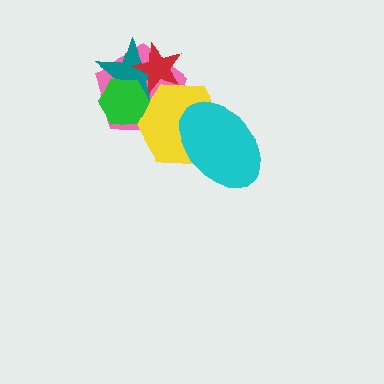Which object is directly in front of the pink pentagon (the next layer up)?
The teal star is directly in front of the pink pentagon.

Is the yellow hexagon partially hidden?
Yes, it is partially covered by another shape.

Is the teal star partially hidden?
Yes, it is partially covered by another shape.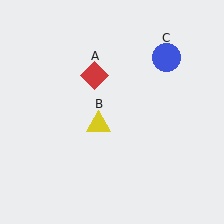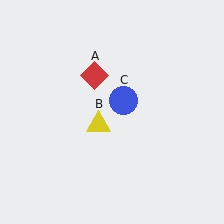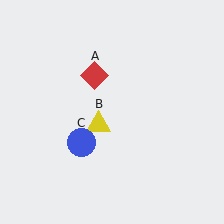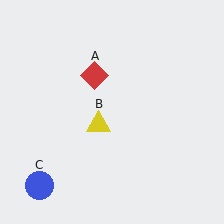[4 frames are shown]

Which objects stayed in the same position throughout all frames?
Red diamond (object A) and yellow triangle (object B) remained stationary.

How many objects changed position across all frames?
1 object changed position: blue circle (object C).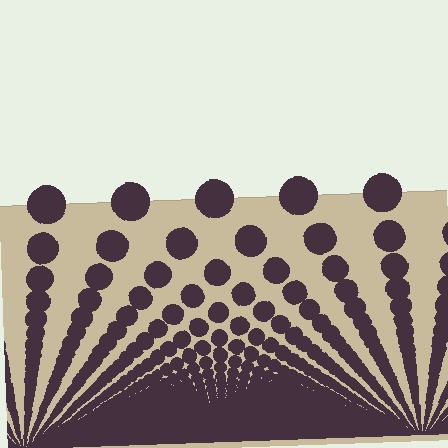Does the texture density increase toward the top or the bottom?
Density increases toward the bottom.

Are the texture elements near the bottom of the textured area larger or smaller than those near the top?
Smaller. The gradient is inverted — elements near the bottom are smaller and denser.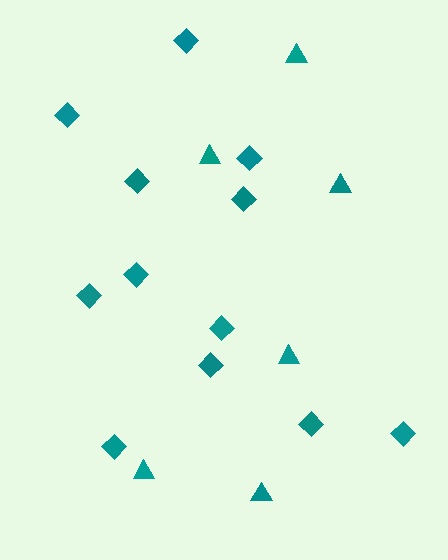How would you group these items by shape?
There are 2 groups: one group of diamonds (12) and one group of triangles (6).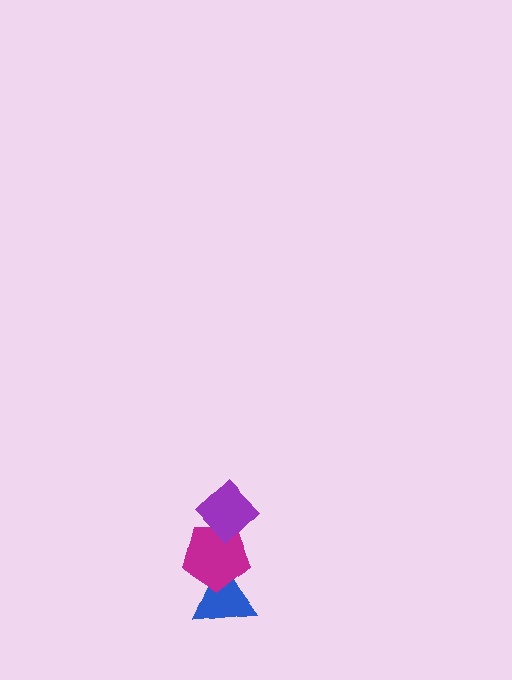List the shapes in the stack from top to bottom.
From top to bottom: the purple diamond, the magenta pentagon, the blue triangle.